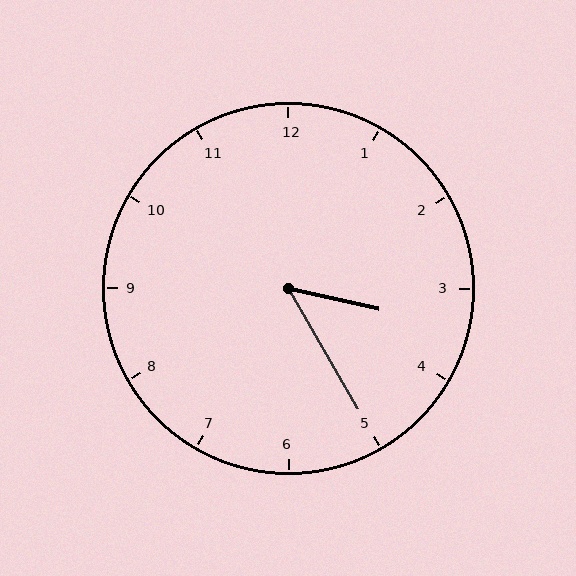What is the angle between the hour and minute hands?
Approximately 48 degrees.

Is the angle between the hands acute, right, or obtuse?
It is acute.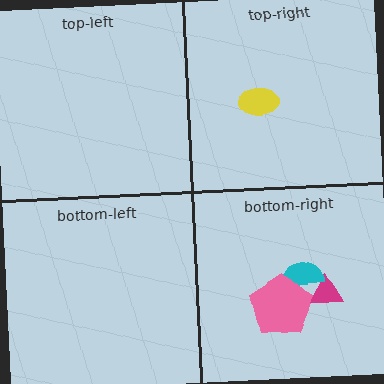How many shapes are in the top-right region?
1.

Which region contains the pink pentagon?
The bottom-right region.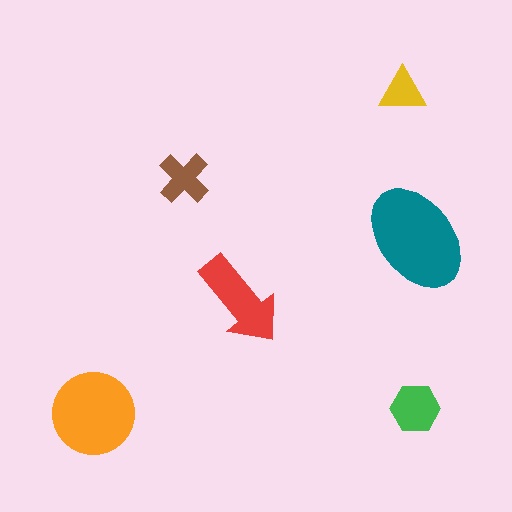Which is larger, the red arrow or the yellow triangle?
The red arrow.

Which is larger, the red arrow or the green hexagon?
The red arrow.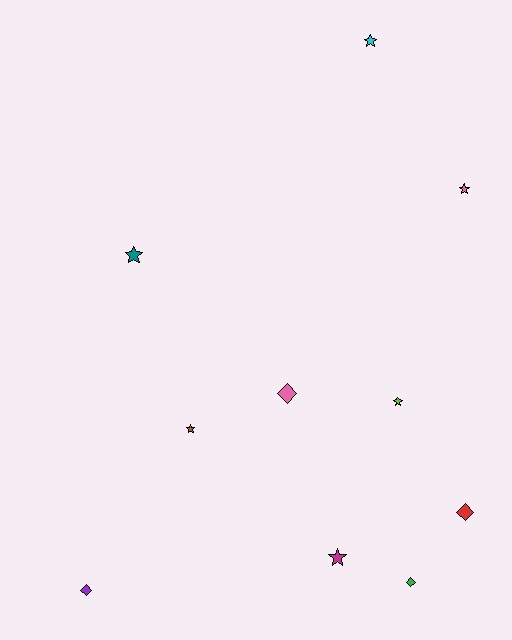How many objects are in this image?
There are 10 objects.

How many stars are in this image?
There are 6 stars.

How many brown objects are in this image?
There is 1 brown object.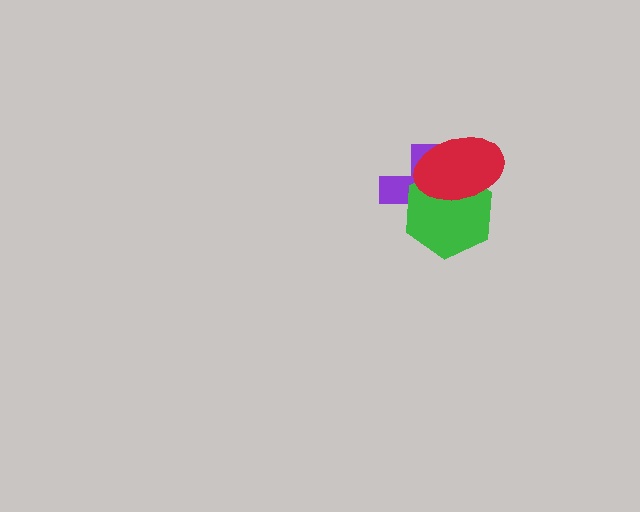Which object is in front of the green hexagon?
The red ellipse is in front of the green hexagon.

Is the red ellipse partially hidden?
No, no other shape covers it.